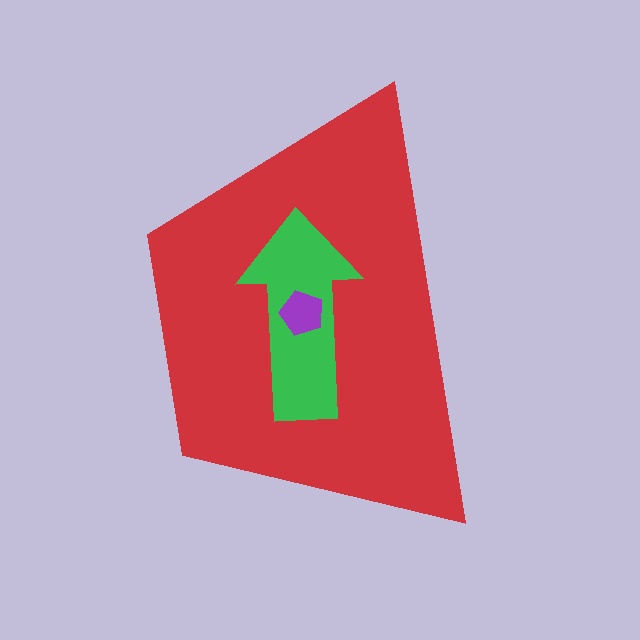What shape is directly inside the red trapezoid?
The green arrow.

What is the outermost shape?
The red trapezoid.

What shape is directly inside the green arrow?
The purple pentagon.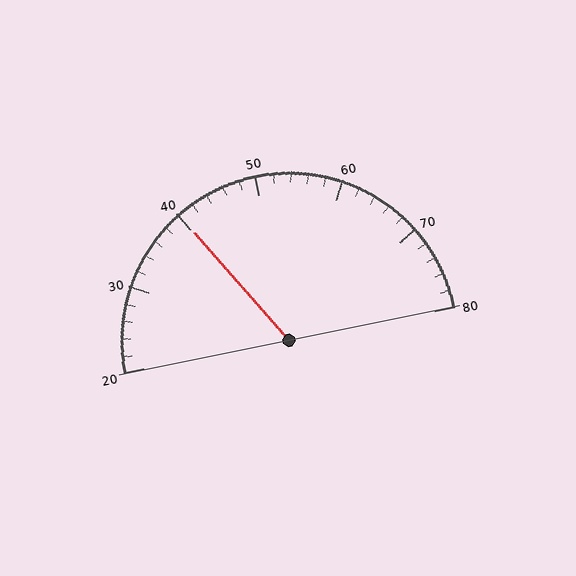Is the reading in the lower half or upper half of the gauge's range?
The reading is in the lower half of the range (20 to 80).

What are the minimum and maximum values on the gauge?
The gauge ranges from 20 to 80.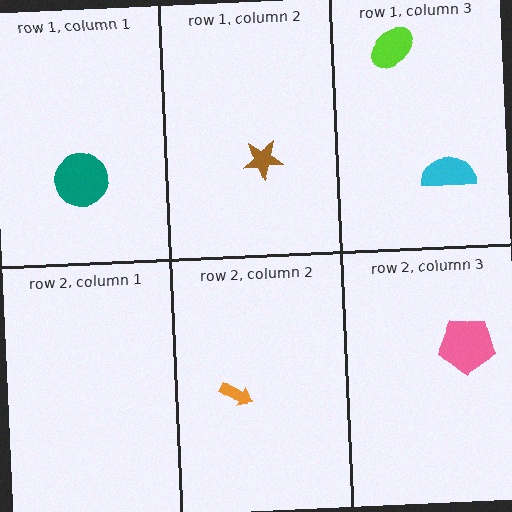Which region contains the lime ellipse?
The row 1, column 3 region.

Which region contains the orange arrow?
The row 2, column 2 region.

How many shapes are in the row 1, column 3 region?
2.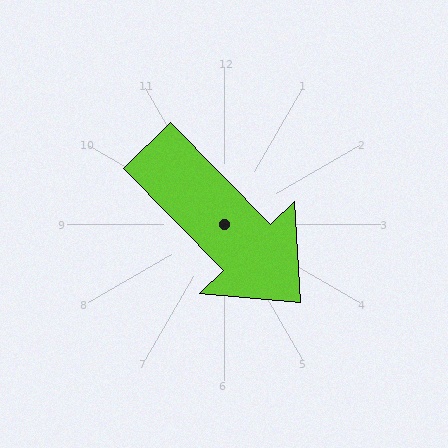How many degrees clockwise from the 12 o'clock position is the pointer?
Approximately 136 degrees.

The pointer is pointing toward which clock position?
Roughly 5 o'clock.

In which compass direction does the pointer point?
Southeast.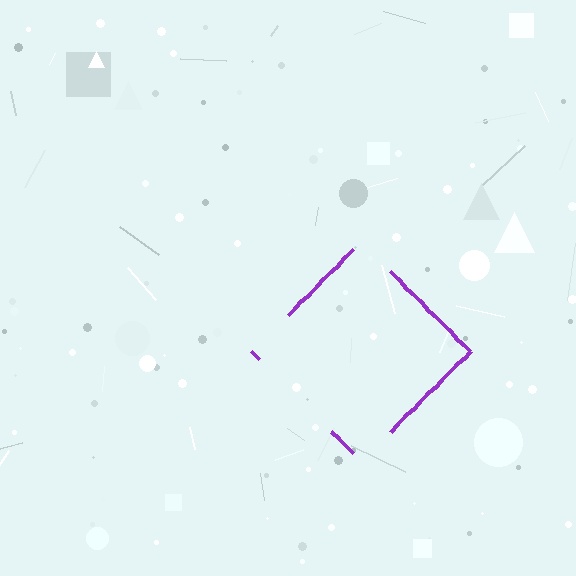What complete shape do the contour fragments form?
The contour fragments form a diamond.